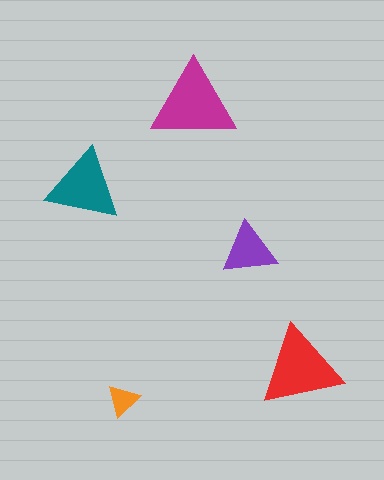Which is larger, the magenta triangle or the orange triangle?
The magenta one.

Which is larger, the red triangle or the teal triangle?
The red one.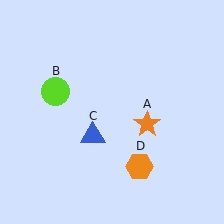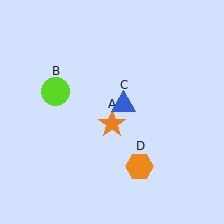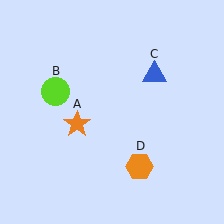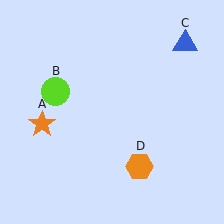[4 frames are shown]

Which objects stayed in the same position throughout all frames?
Lime circle (object B) and orange hexagon (object D) remained stationary.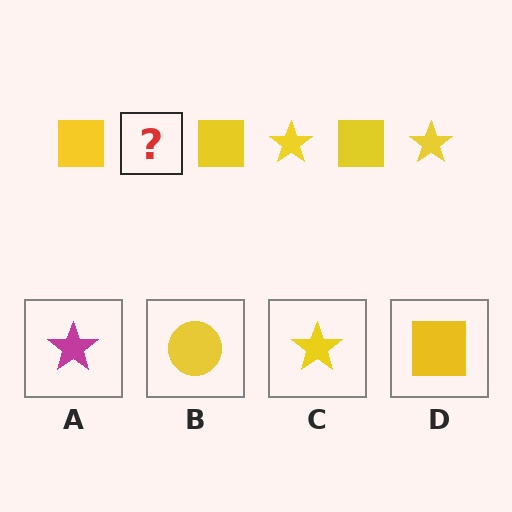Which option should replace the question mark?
Option C.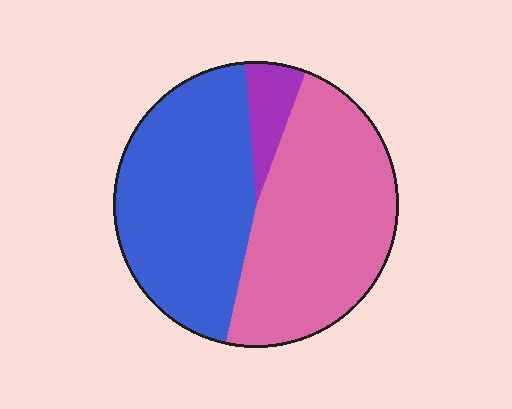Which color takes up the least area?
Purple, at roughly 5%.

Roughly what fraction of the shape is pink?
Pink covers roughly 50% of the shape.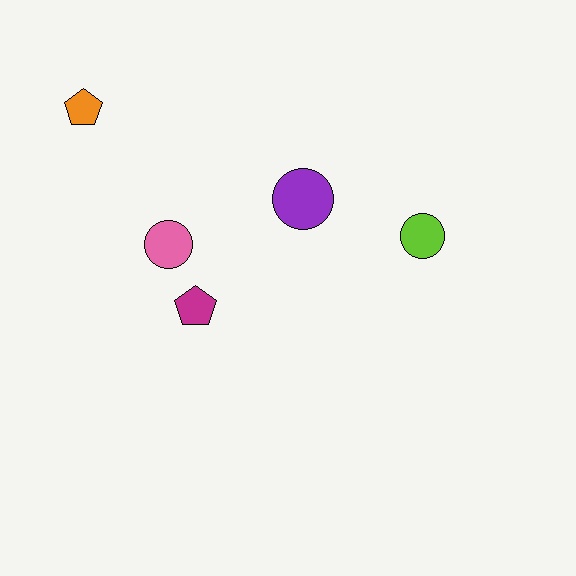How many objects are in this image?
There are 5 objects.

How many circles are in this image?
There are 3 circles.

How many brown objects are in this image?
There are no brown objects.